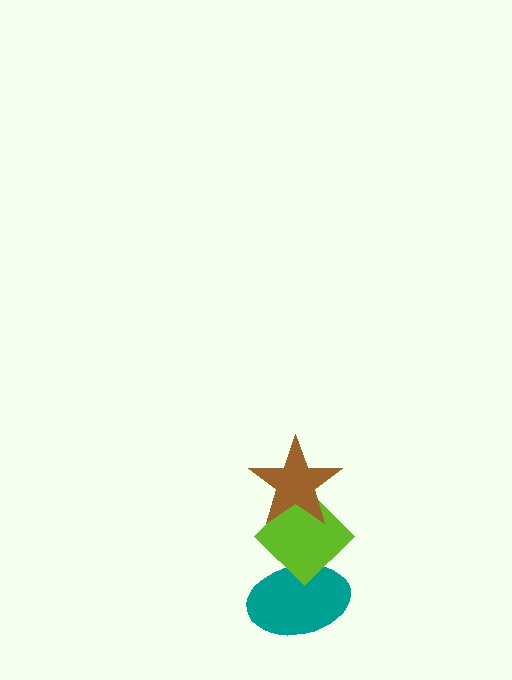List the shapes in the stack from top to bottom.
From top to bottom: the brown star, the lime diamond, the teal ellipse.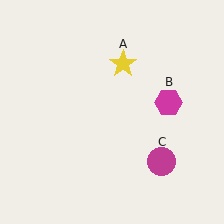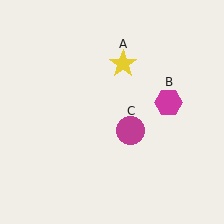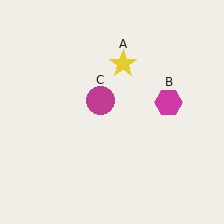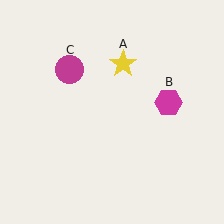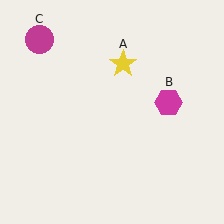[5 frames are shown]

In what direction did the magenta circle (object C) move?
The magenta circle (object C) moved up and to the left.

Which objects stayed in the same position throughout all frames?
Yellow star (object A) and magenta hexagon (object B) remained stationary.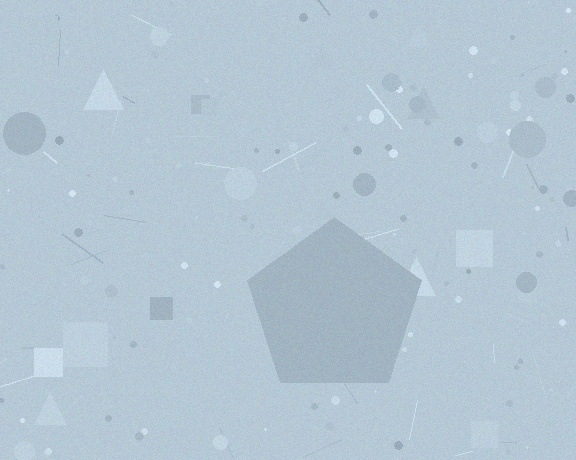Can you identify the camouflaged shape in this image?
The camouflaged shape is a pentagon.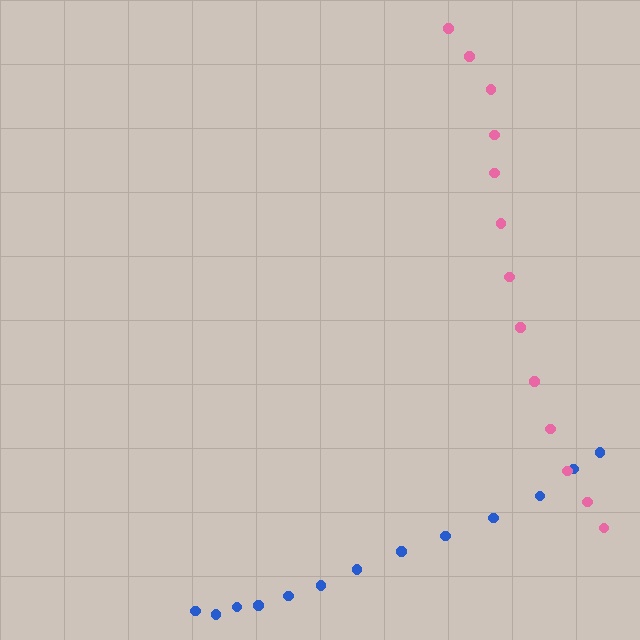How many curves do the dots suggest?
There are 2 distinct paths.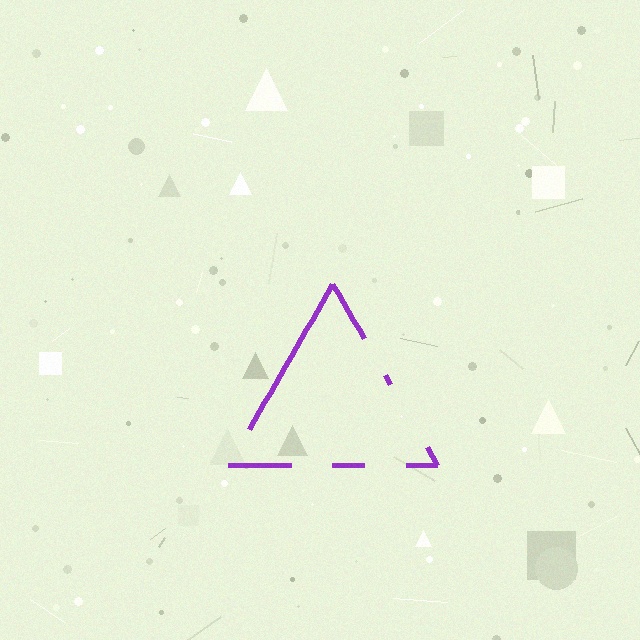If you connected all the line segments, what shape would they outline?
They would outline a triangle.